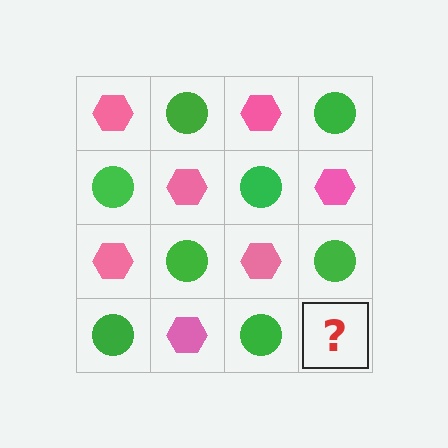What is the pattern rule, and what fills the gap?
The rule is that it alternates pink hexagon and green circle in a checkerboard pattern. The gap should be filled with a pink hexagon.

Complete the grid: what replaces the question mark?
The question mark should be replaced with a pink hexagon.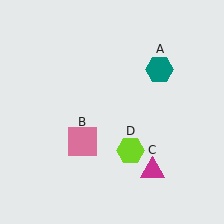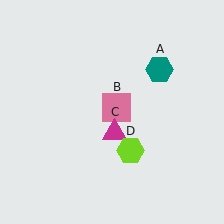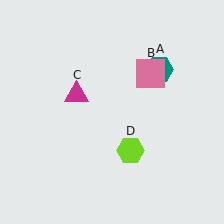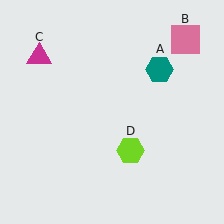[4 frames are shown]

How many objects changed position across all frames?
2 objects changed position: pink square (object B), magenta triangle (object C).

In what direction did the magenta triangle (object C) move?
The magenta triangle (object C) moved up and to the left.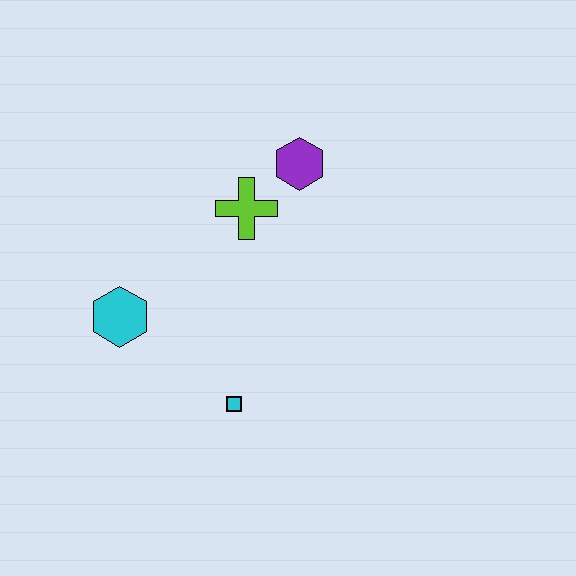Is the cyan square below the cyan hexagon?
Yes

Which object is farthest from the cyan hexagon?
The purple hexagon is farthest from the cyan hexagon.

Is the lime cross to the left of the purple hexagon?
Yes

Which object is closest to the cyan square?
The cyan hexagon is closest to the cyan square.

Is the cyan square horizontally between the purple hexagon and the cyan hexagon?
Yes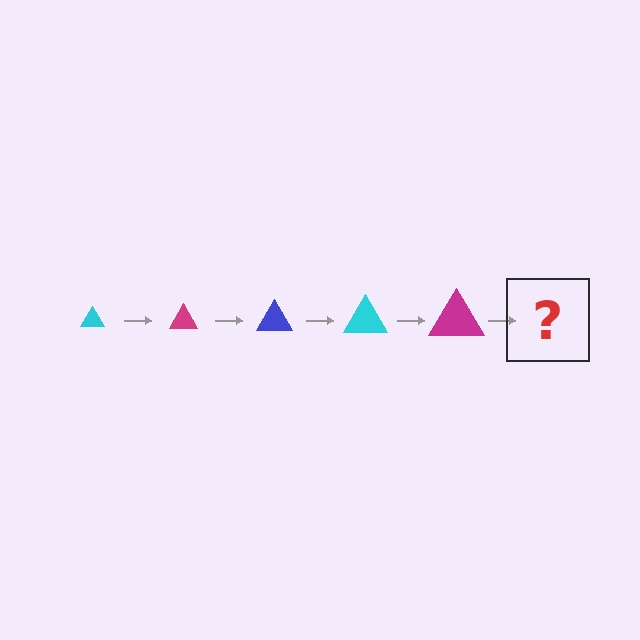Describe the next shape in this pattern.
It should be a blue triangle, larger than the previous one.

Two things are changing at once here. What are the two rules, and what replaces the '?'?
The two rules are that the triangle grows larger each step and the color cycles through cyan, magenta, and blue. The '?' should be a blue triangle, larger than the previous one.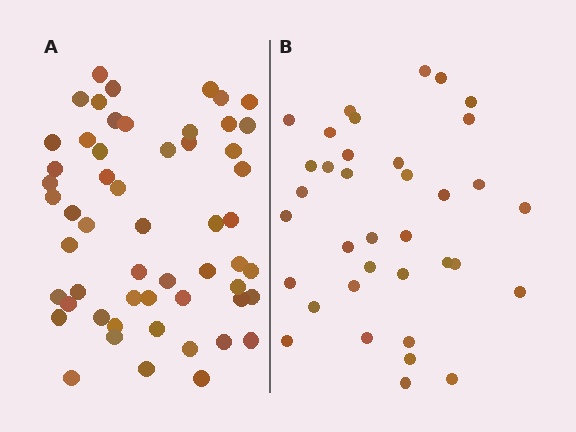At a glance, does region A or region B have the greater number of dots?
Region A (the left region) has more dots.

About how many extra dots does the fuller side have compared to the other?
Region A has approximately 20 more dots than region B.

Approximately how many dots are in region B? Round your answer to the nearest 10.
About 40 dots. (The exact count is 36, which rounds to 40.)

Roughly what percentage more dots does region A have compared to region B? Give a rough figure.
About 55% more.